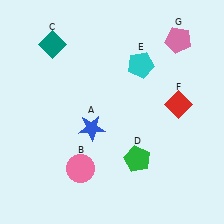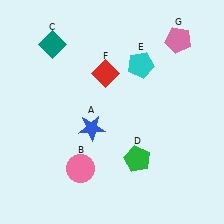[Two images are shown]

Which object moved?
The red diamond (F) moved left.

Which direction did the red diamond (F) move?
The red diamond (F) moved left.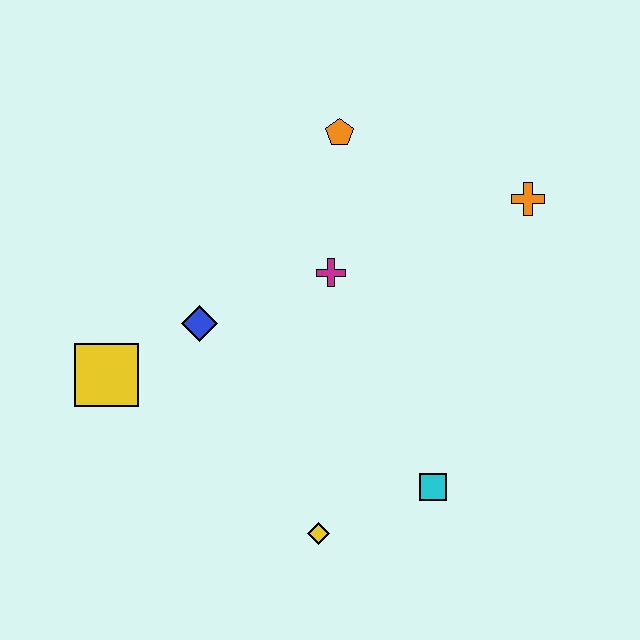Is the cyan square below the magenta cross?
Yes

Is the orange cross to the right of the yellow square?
Yes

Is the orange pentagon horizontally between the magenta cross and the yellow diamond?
No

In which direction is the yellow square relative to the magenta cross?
The yellow square is to the left of the magenta cross.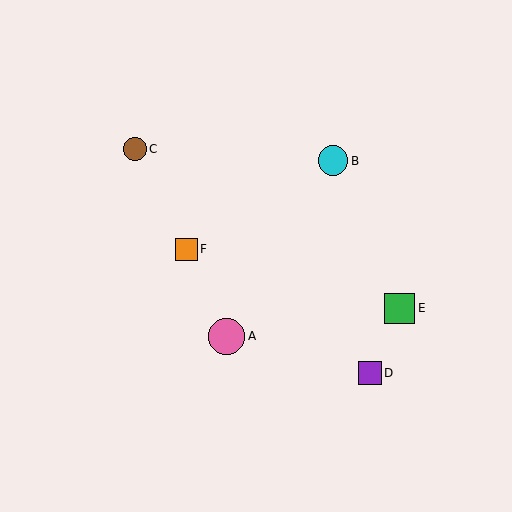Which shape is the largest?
The pink circle (labeled A) is the largest.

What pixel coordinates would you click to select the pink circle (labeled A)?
Click at (227, 336) to select the pink circle A.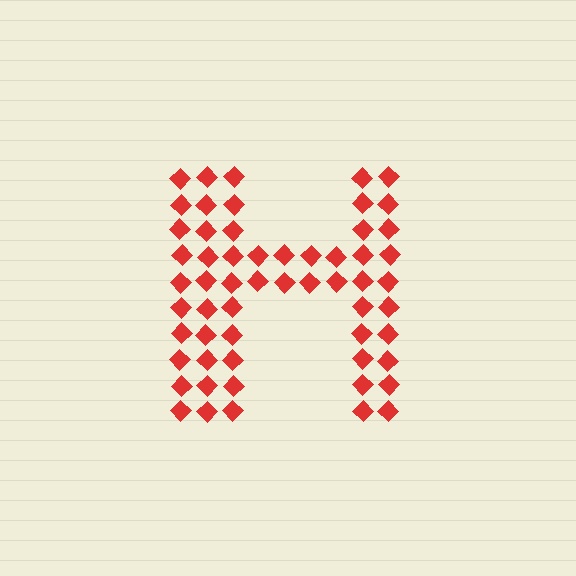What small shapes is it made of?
It is made of small diamonds.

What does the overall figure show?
The overall figure shows the letter H.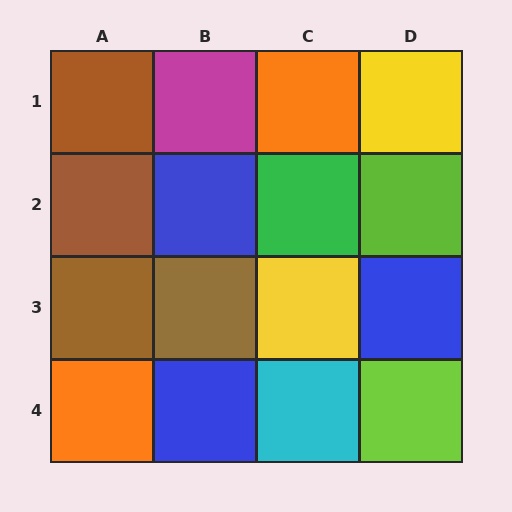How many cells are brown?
4 cells are brown.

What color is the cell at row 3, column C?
Yellow.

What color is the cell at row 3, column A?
Brown.